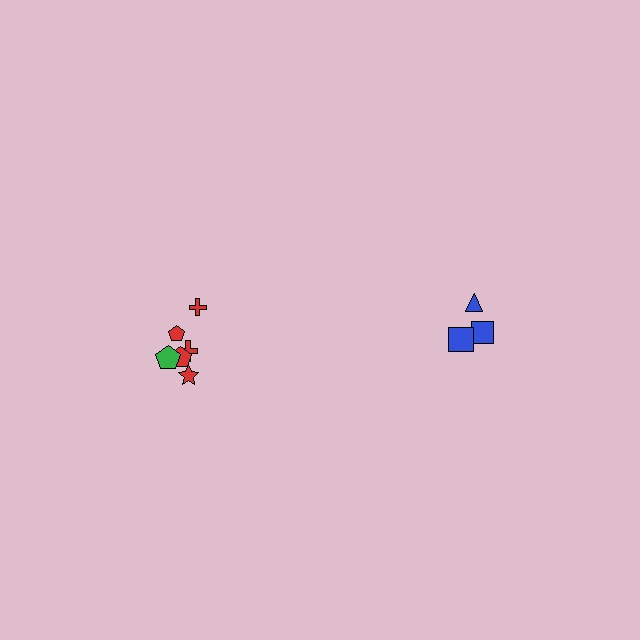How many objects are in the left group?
There are 6 objects.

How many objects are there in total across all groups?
There are 9 objects.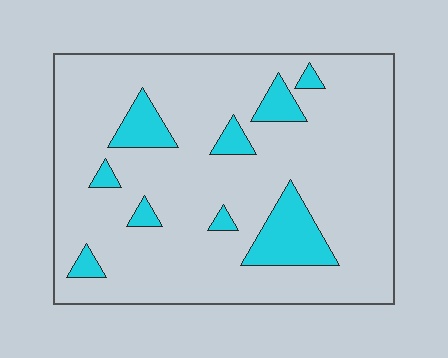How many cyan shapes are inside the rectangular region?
9.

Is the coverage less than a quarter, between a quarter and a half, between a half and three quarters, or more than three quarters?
Less than a quarter.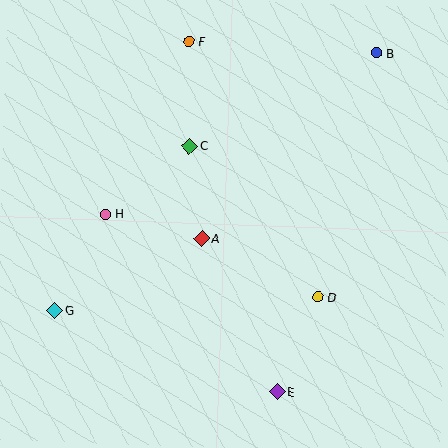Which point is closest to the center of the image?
Point A at (202, 238) is closest to the center.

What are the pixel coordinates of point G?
Point G is at (55, 310).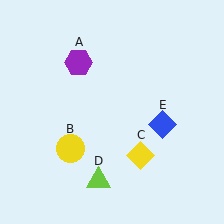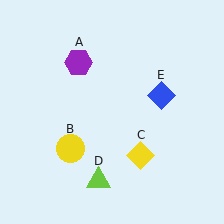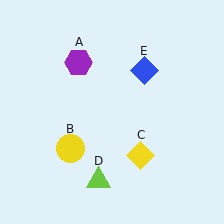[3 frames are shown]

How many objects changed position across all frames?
1 object changed position: blue diamond (object E).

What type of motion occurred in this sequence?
The blue diamond (object E) rotated counterclockwise around the center of the scene.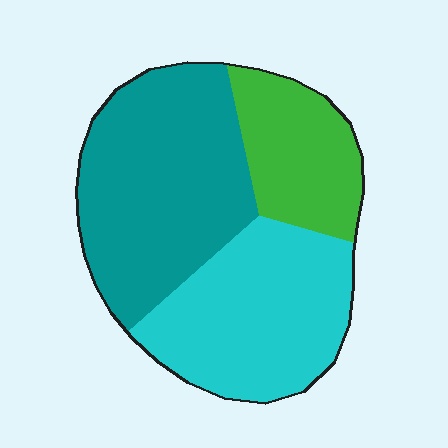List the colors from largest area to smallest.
From largest to smallest: teal, cyan, green.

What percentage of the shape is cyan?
Cyan covers around 35% of the shape.